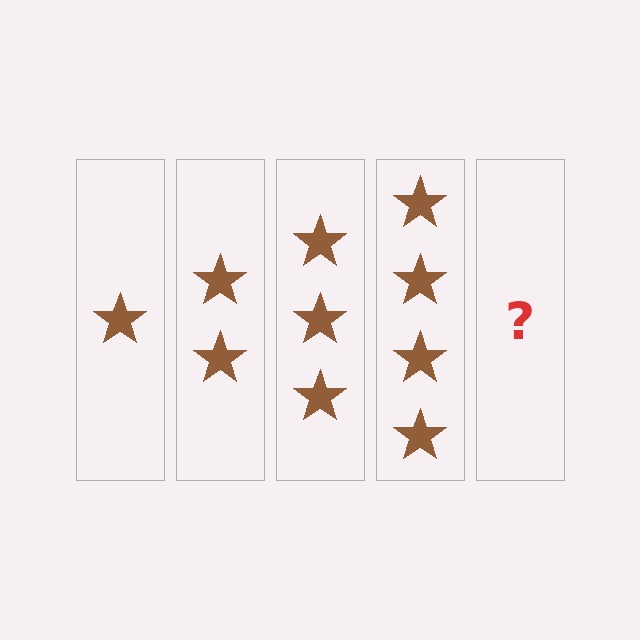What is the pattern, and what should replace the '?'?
The pattern is that each step adds one more star. The '?' should be 5 stars.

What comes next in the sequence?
The next element should be 5 stars.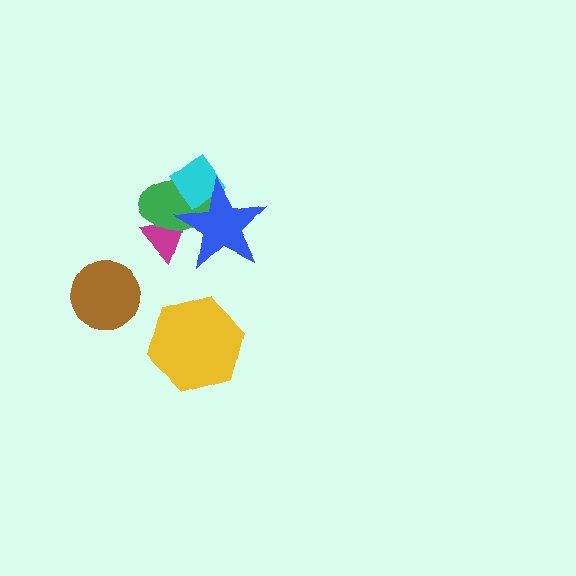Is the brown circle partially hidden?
No, no other shape covers it.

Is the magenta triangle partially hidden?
Yes, it is partially covered by another shape.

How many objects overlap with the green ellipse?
3 objects overlap with the green ellipse.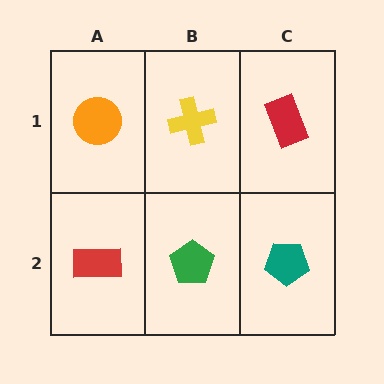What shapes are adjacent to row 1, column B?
A green pentagon (row 2, column B), an orange circle (row 1, column A), a red rectangle (row 1, column C).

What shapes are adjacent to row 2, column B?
A yellow cross (row 1, column B), a red rectangle (row 2, column A), a teal pentagon (row 2, column C).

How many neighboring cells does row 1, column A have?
2.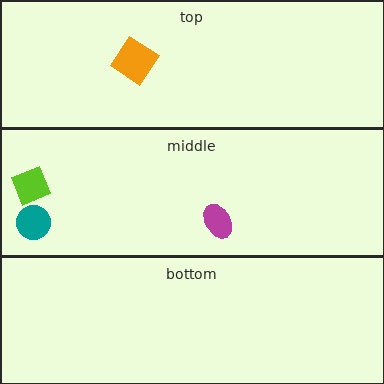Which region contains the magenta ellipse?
The middle region.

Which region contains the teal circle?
The middle region.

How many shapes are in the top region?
1.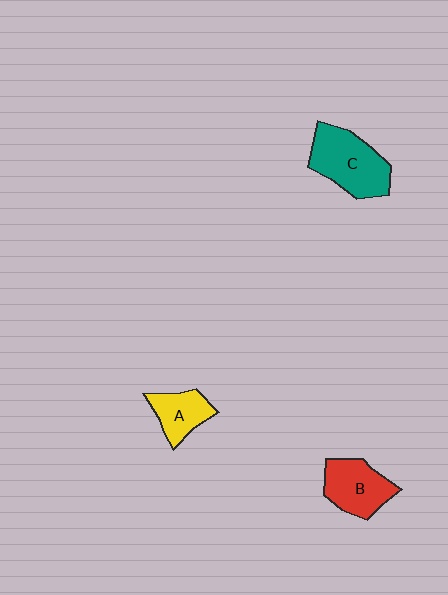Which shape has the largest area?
Shape C (teal).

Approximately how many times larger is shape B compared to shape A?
Approximately 1.3 times.